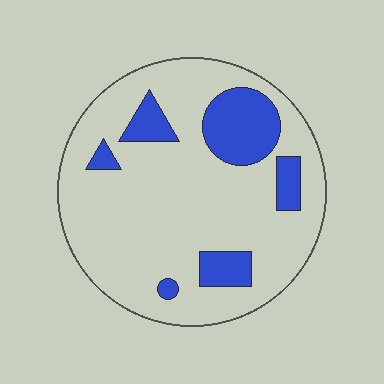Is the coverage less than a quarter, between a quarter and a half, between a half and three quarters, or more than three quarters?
Less than a quarter.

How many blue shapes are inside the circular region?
6.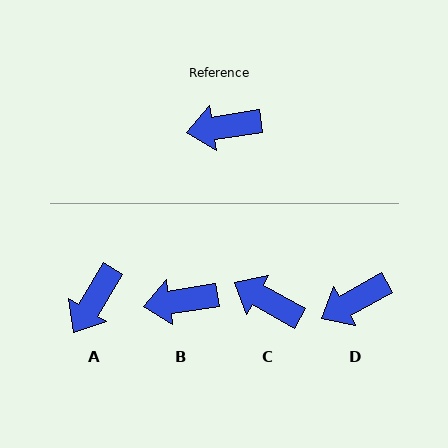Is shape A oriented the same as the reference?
No, it is off by about 50 degrees.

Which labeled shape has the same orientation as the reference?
B.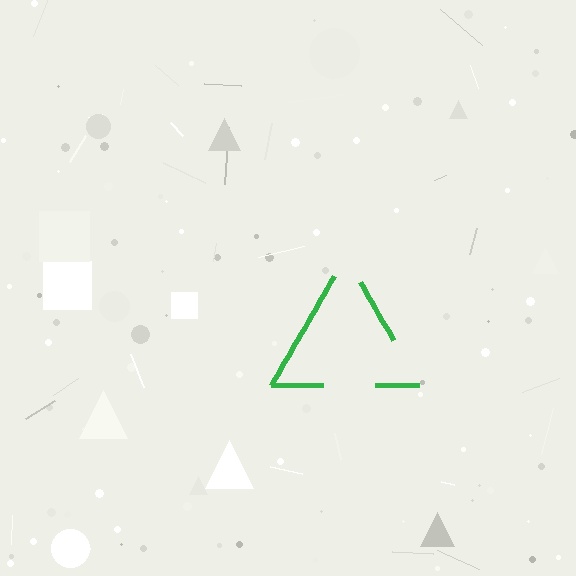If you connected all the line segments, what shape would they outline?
They would outline a triangle.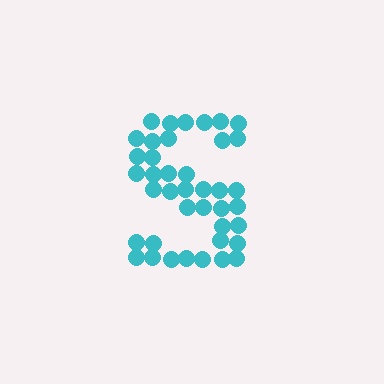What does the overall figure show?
The overall figure shows the letter S.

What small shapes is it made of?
It is made of small circles.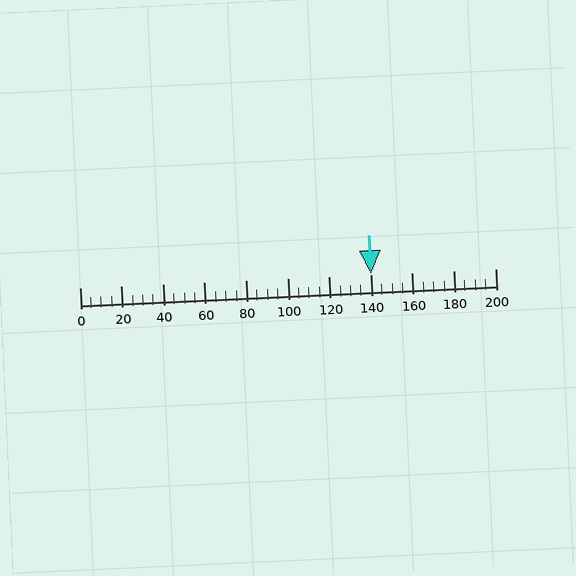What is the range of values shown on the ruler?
The ruler shows values from 0 to 200.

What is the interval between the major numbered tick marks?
The major tick marks are spaced 20 units apart.